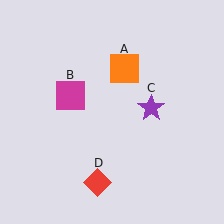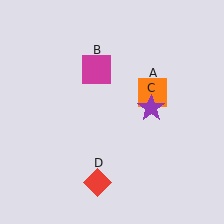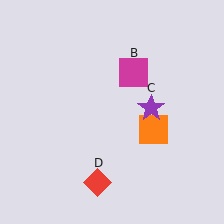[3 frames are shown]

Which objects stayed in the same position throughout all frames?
Purple star (object C) and red diamond (object D) remained stationary.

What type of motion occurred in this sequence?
The orange square (object A), magenta square (object B) rotated clockwise around the center of the scene.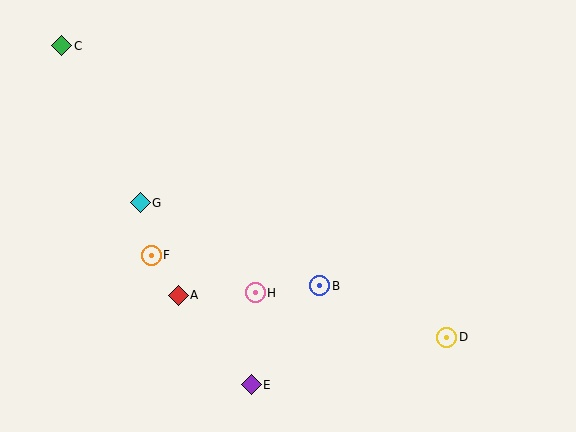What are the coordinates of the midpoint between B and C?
The midpoint between B and C is at (191, 166).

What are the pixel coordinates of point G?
Point G is at (140, 203).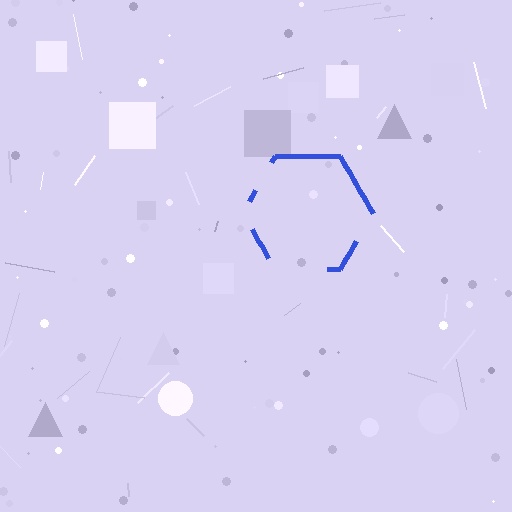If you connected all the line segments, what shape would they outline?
They would outline a hexagon.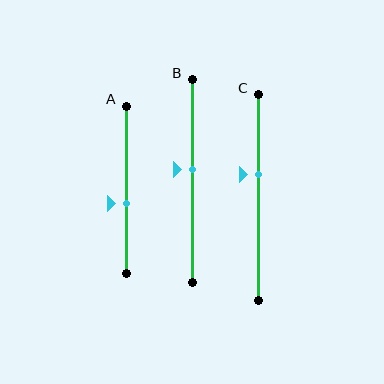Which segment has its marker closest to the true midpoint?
Segment B has its marker closest to the true midpoint.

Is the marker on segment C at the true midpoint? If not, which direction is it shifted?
No, the marker on segment C is shifted upward by about 11% of the segment length.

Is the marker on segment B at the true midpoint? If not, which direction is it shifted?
No, the marker on segment B is shifted upward by about 6% of the segment length.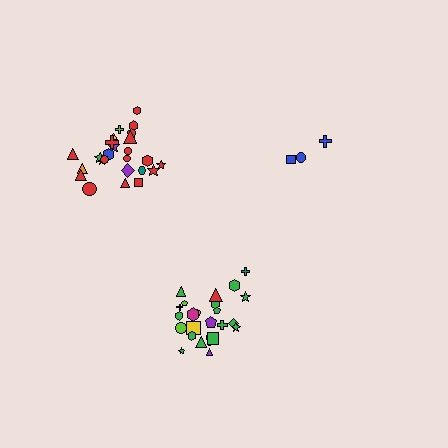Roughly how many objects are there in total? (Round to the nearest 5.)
Roughly 55 objects in total.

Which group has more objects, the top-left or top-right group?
The top-left group.